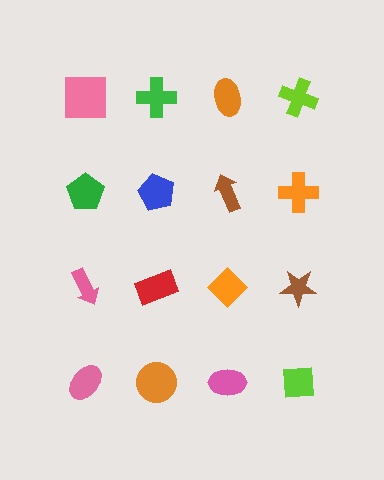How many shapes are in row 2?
4 shapes.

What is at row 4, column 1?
A pink ellipse.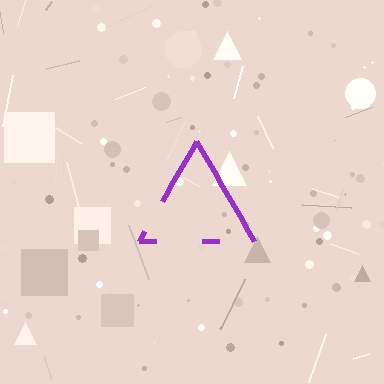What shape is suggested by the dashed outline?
The dashed outline suggests a triangle.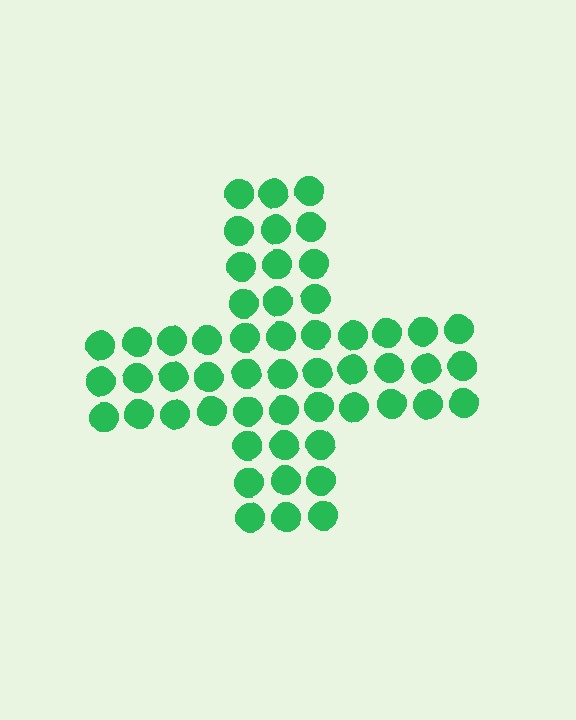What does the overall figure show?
The overall figure shows a cross.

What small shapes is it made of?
It is made of small circles.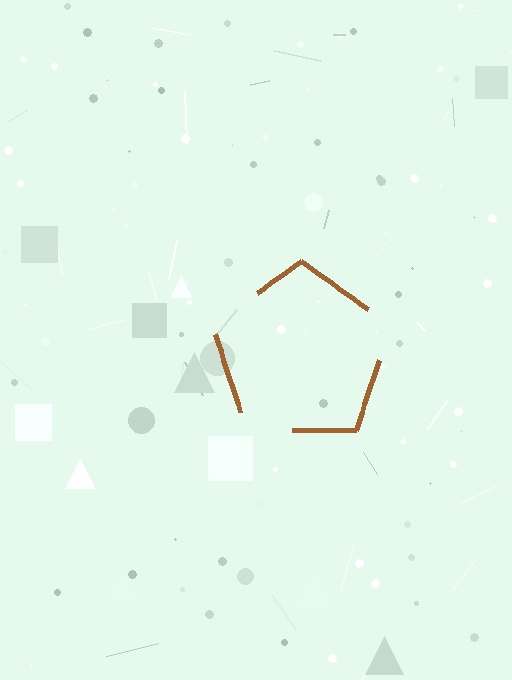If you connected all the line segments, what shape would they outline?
They would outline a pentagon.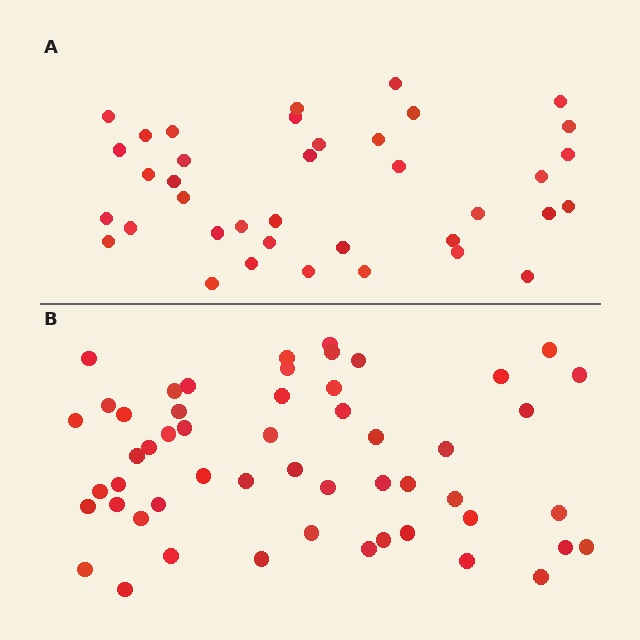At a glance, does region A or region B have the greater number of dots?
Region B (the bottom region) has more dots.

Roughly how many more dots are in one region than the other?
Region B has approximately 15 more dots than region A.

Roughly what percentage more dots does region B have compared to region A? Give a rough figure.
About 40% more.